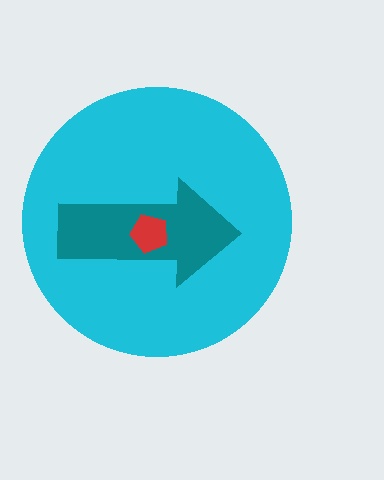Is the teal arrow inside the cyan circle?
Yes.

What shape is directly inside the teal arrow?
The red pentagon.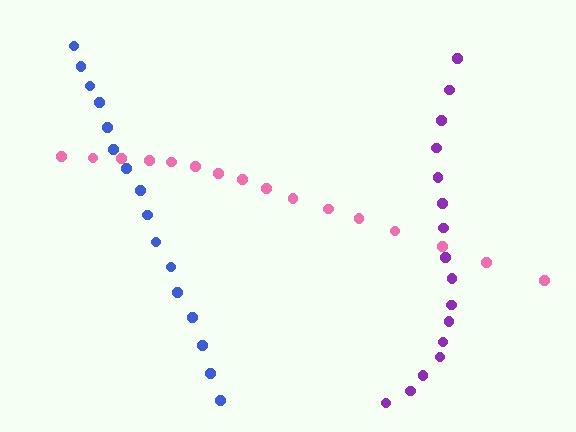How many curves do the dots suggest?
There are 3 distinct paths.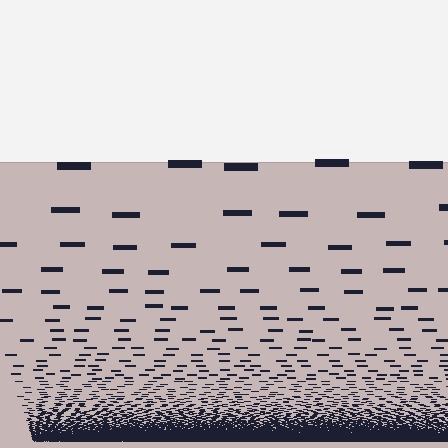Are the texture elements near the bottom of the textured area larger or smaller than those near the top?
Smaller. The gradient is inverted — elements near the bottom are smaller and denser.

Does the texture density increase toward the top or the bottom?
Density increases toward the bottom.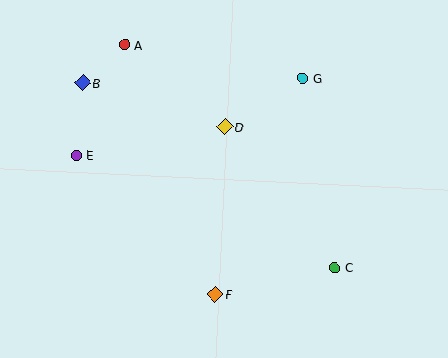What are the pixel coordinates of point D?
Point D is at (225, 127).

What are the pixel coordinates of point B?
Point B is at (82, 83).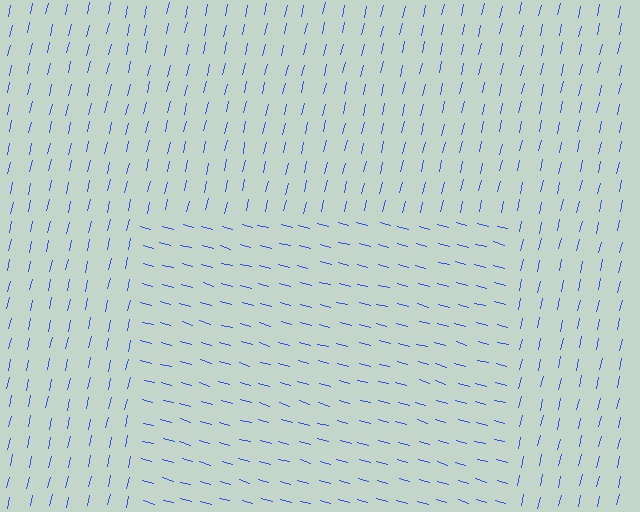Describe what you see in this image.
The image is filled with small blue line segments. A rectangle region in the image has lines oriented differently from the surrounding lines, creating a visible texture boundary.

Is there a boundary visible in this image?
Yes, there is a texture boundary formed by a change in line orientation.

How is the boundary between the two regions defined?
The boundary is defined purely by a change in line orientation (approximately 87 degrees difference). All lines are the same color and thickness.